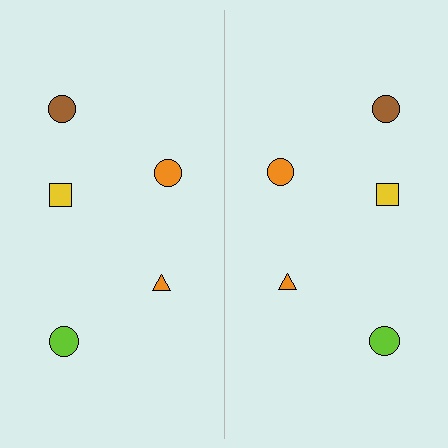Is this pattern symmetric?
Yes, this pattern has bilateral (reflection) symmetry.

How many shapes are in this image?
There are 10 shapes in this image.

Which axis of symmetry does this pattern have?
The pattern has a vertical axis of symmetry running through the center of the image.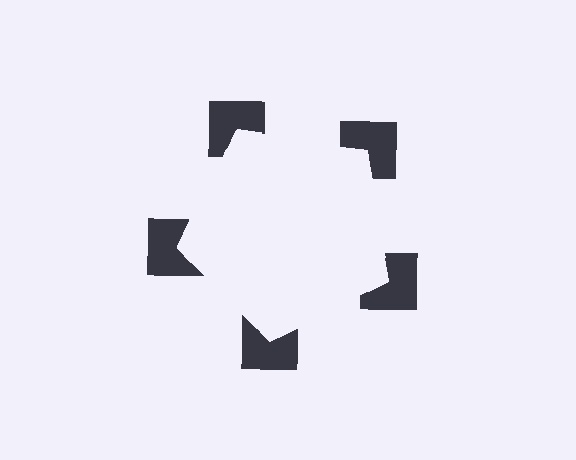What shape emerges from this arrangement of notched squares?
An illusory pentagon — its edges are inferred from the aligned wedge cuts in the notched squares, not physically drawn.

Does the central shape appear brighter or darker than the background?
It typically appears slightly brighter than the background, even though no actual brightness change is drawn.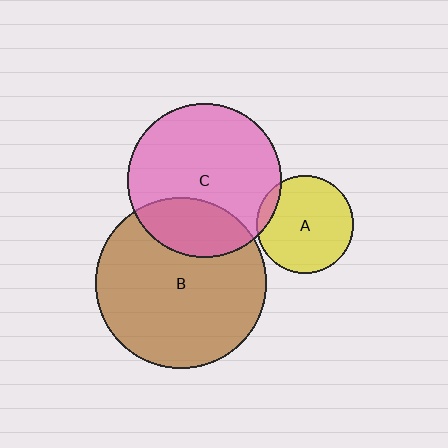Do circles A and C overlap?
Yes.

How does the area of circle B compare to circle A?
Approximately 3.1 times.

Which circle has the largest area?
Circle B (brown).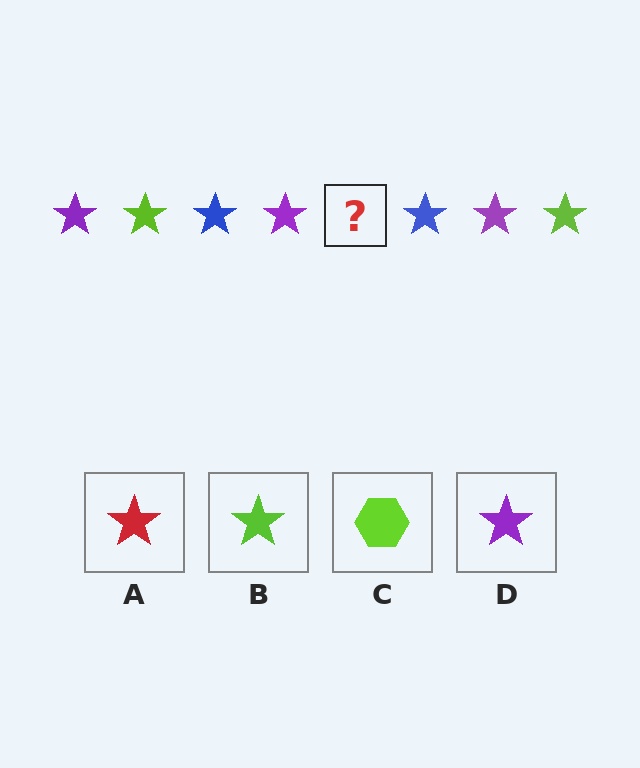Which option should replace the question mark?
Option B.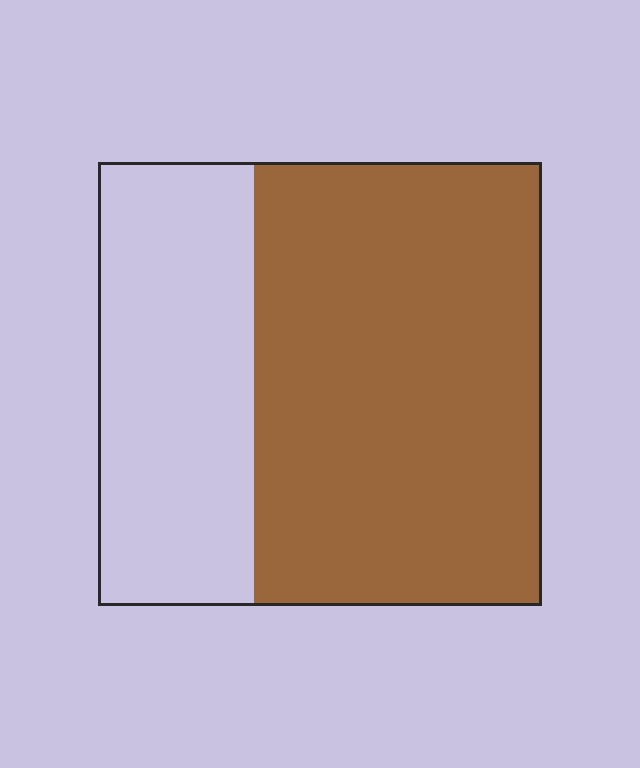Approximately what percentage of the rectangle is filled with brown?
Approximately 65%.